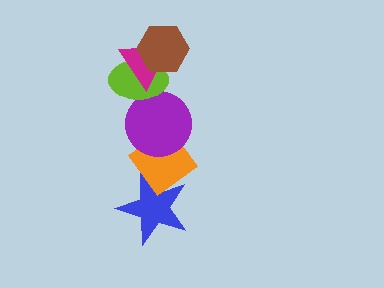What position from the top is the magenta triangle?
The magenta triangle is 2nd from the top.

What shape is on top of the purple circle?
The lime ellipse is on top of the purple circle.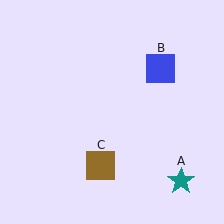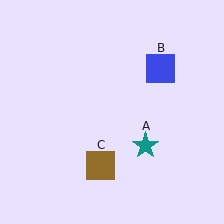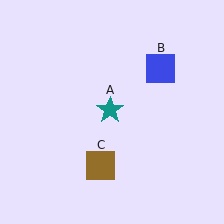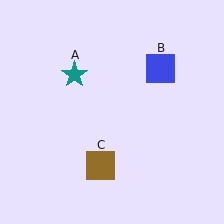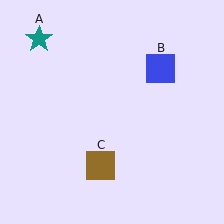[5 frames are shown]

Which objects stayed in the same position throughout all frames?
Blue square (object B) and brown square (object C) remained stationary.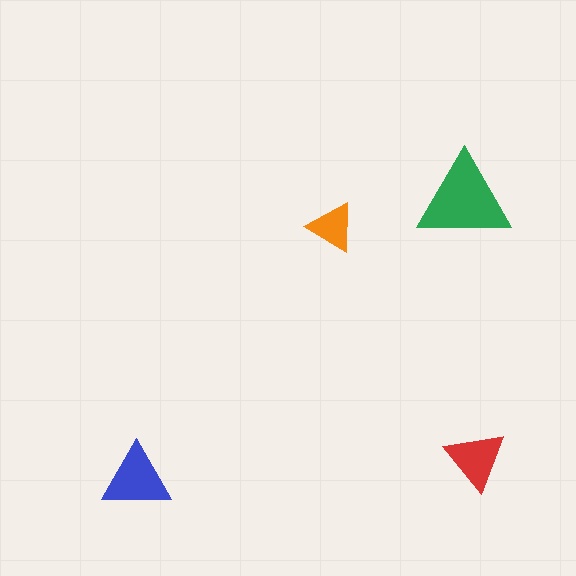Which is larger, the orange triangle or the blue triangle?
The blue one.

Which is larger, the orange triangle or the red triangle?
The red one.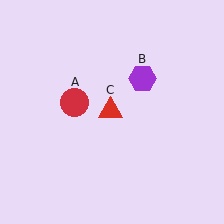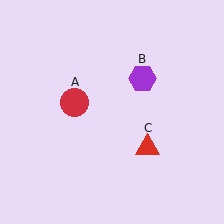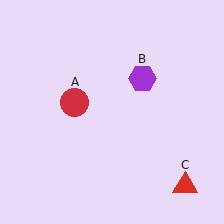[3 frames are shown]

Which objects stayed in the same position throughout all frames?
Red circle (object A) and purple hexagon (object B) remained stationary.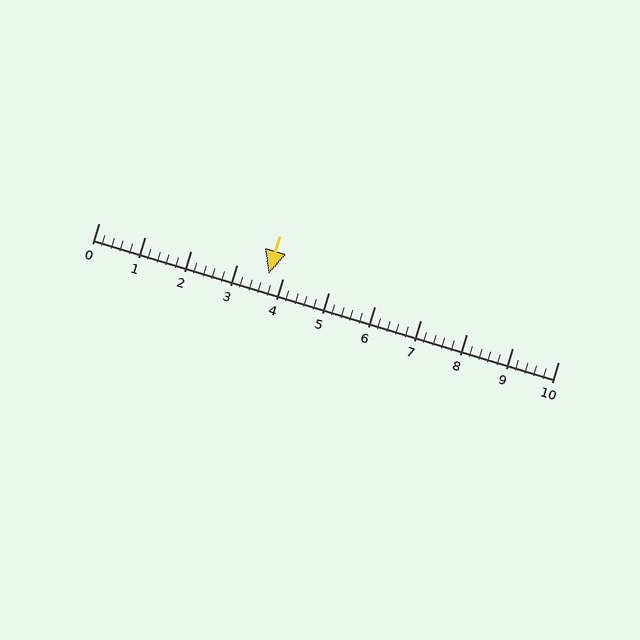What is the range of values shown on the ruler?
The ruler shows values from 0 to 10.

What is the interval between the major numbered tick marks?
The major tick marks are spaced 1 units apart.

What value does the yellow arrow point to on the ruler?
The yellow arrow points to approximately 3.7.